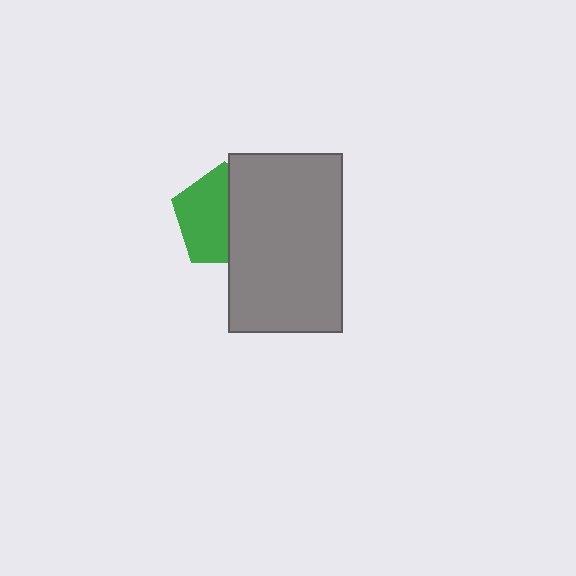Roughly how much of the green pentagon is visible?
About half of it is visible (roughly 54%).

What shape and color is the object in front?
The object in front is a gray rectangle.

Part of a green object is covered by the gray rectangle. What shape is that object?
It is a pentagon.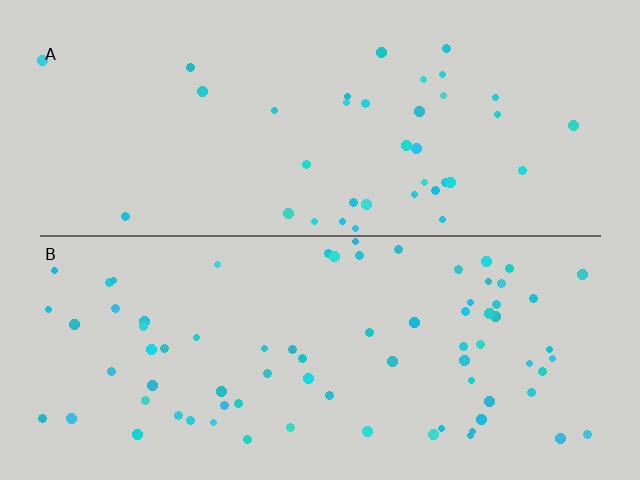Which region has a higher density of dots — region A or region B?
B (the bottom).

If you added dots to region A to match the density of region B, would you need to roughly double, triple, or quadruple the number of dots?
Approximately double.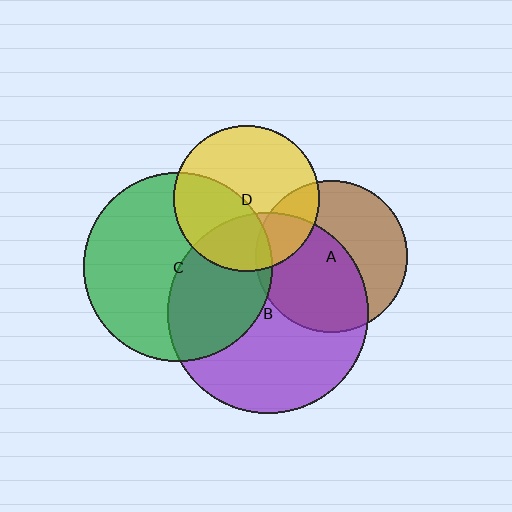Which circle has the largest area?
Circle B (purple).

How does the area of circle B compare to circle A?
Approximately 1.7 times.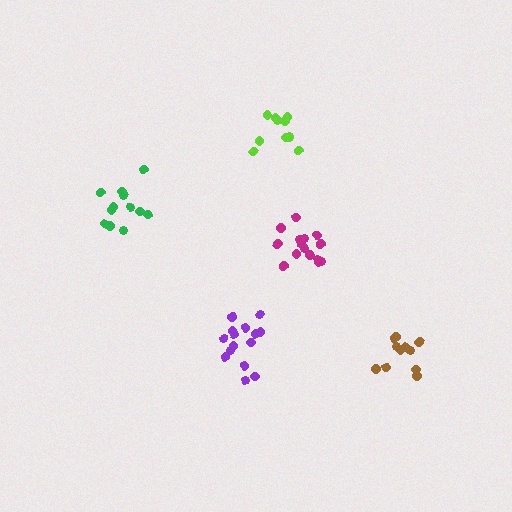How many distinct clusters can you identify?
There are 5 distinct clusters.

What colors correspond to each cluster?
The clusters are colored: lime, purple, magenta, green, brown.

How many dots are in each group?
Group 1: 11 dots, Group 2: 15 dots, Group 3: 15 dots, Group 4: 12 dots, Group 5: 11 dots (64 total).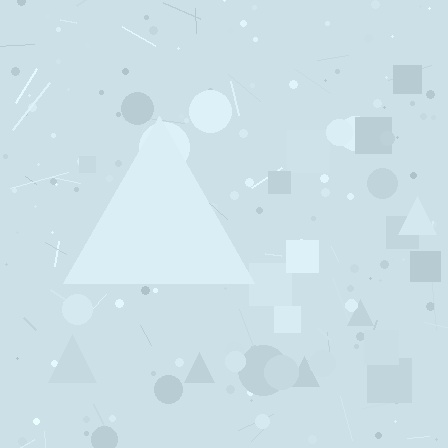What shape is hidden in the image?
A triangle is hidden in the image.